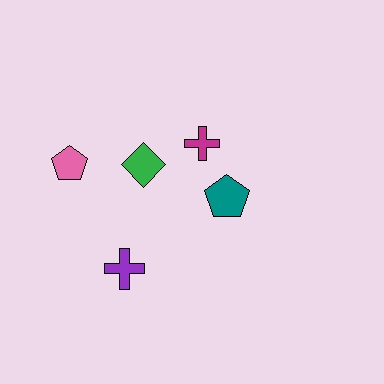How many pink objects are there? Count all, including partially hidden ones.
There is 1 pink object.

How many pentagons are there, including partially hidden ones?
There are 2 pentagons.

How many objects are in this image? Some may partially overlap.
There are 5 objects.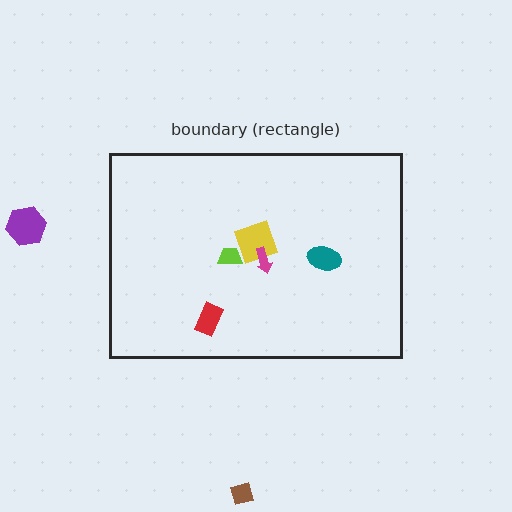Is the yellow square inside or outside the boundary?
Inside.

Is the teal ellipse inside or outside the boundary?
Inside.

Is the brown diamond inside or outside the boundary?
Outside.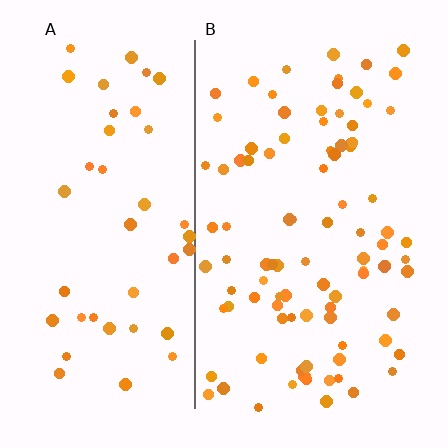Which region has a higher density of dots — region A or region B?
B (the right).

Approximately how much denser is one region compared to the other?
Approximately 2.1× — region B over region A.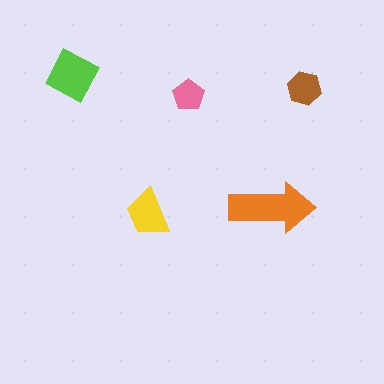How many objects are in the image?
There are 5 objects in the image.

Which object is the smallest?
The pink pentagon.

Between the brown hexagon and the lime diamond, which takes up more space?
The lime diamond.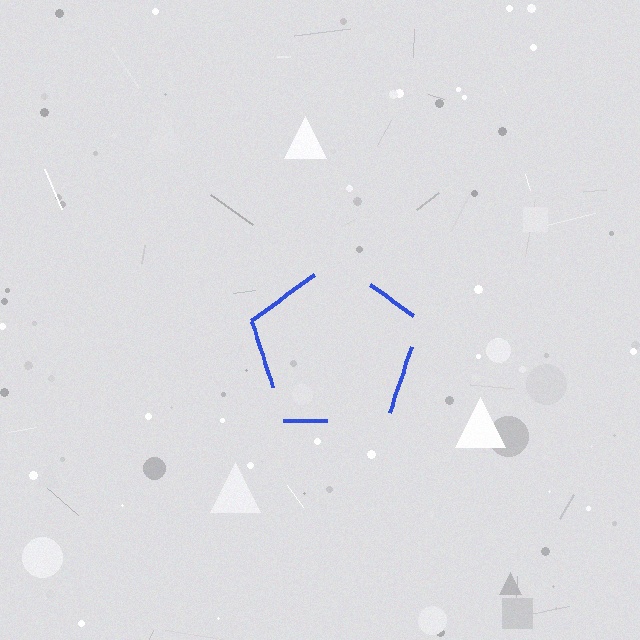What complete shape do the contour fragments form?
The contour fragments form a pentagon.